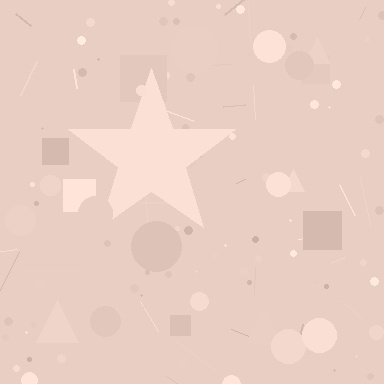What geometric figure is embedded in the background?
A star is embedded in the background.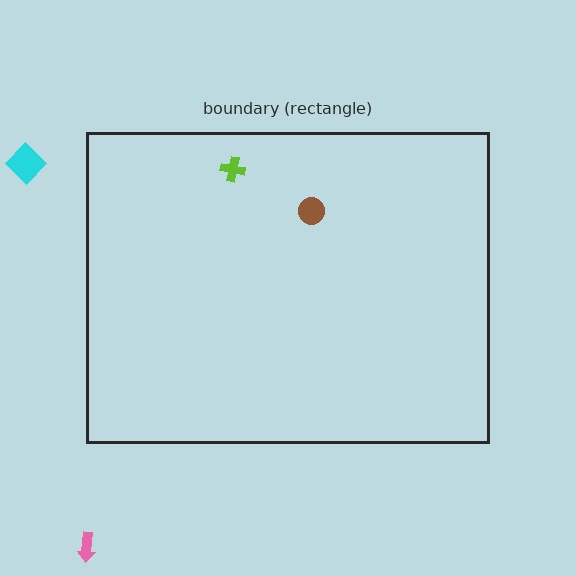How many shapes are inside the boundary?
2 inside, 2 outside.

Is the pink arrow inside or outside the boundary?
Outside.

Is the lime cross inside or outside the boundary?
Inside.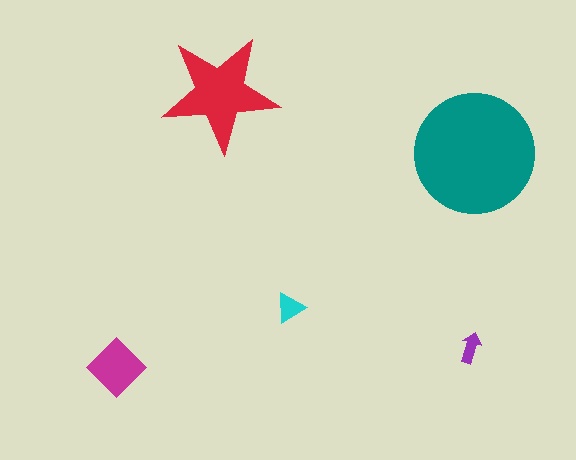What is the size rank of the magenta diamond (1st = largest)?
3rd.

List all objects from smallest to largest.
The purple arrow, the cyan triangle, the magenta diamond, the red star, the teal circle.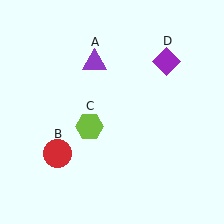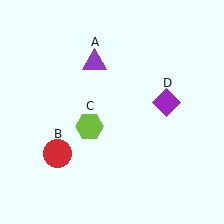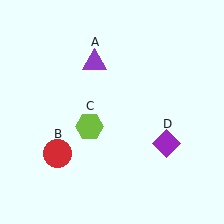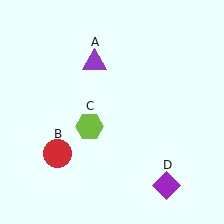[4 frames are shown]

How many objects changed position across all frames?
1 object changed position: purple diamond (object D).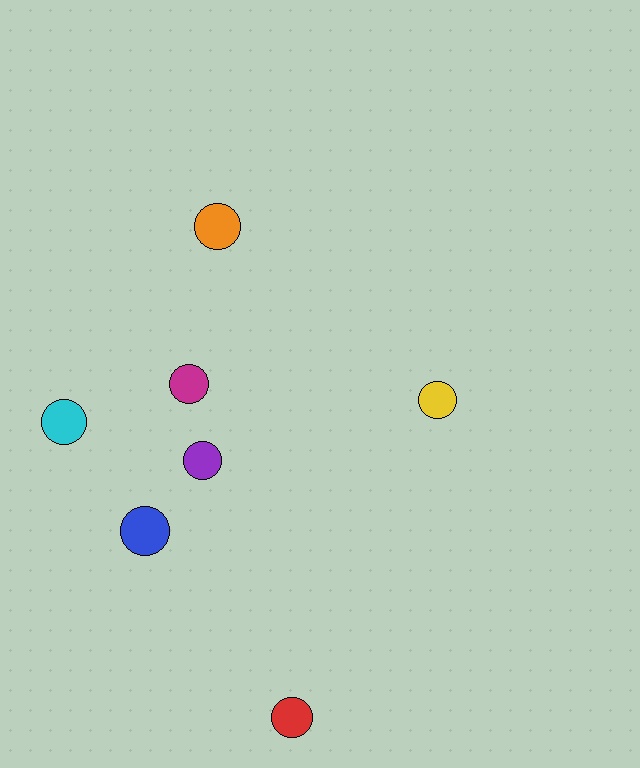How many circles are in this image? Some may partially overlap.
There are 7 circles.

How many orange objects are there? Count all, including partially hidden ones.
There is 1 orange object.